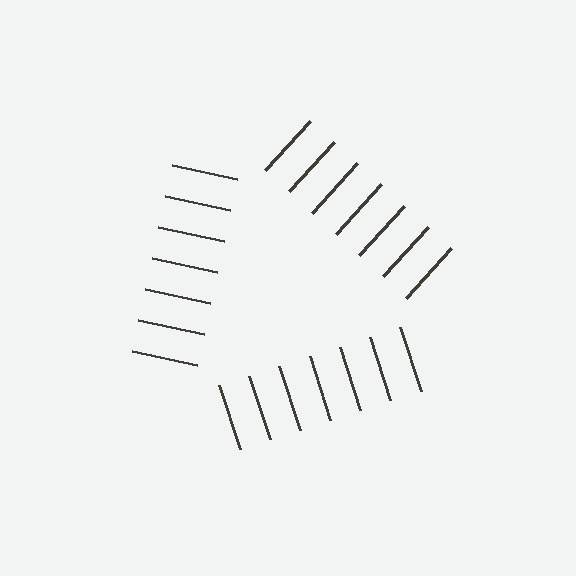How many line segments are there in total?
21 — 7 along each of the 3 edges.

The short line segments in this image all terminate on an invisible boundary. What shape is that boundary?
An illusory triangle — the line segments terminate on its edges but no continuous stroke is drawn.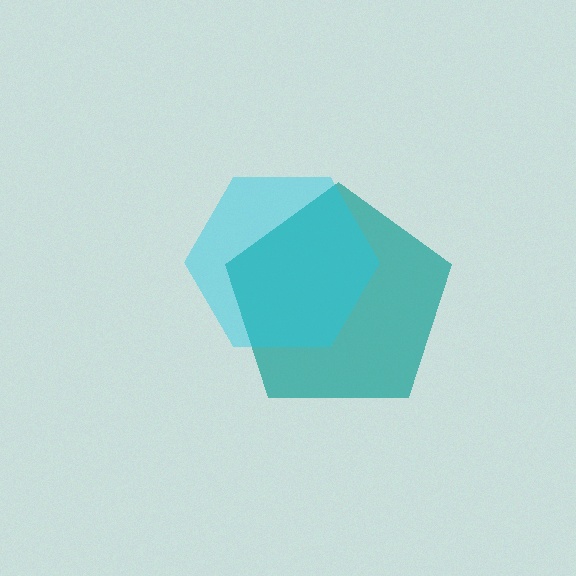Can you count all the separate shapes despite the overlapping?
Yes, there are 2 separate shapes.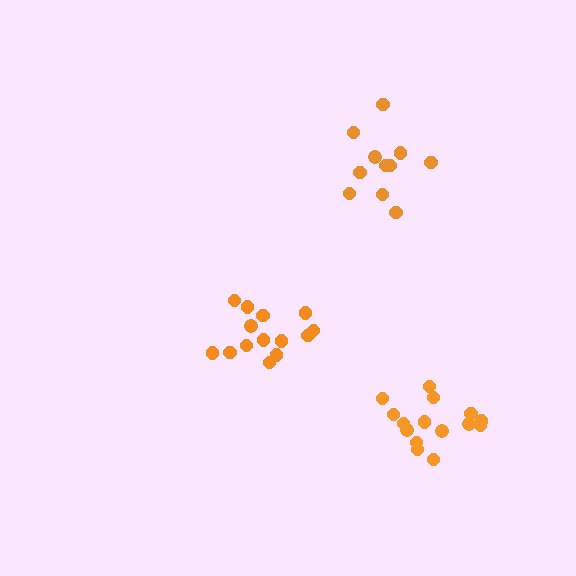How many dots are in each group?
Group 1: 15 dots, Group 2: 14 dots, Group 3: 11 dots (40 total).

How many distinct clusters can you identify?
There are 3 distinct clusters.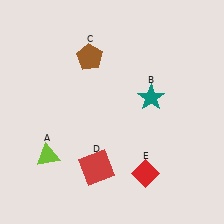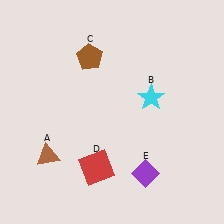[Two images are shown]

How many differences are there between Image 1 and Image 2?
There are 3 differences between the two images.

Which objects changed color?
A changed from lime to brown. B changed from teal to cyan. E changed from red to purple.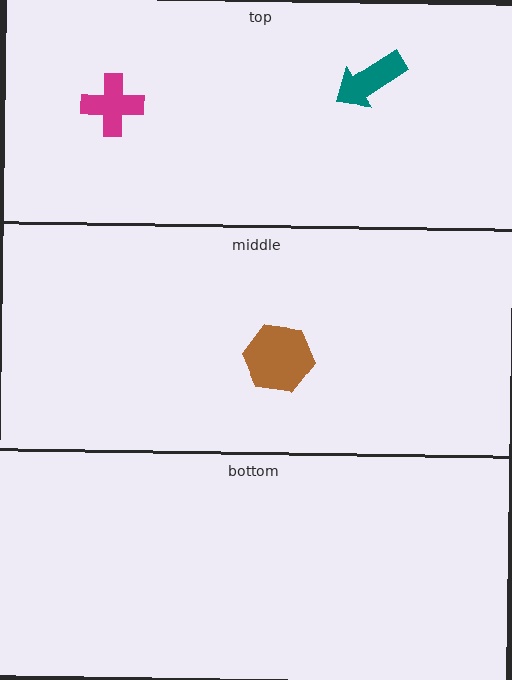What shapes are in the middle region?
The brown hexagon.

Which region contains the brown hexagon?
The middle region.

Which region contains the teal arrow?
The top region.